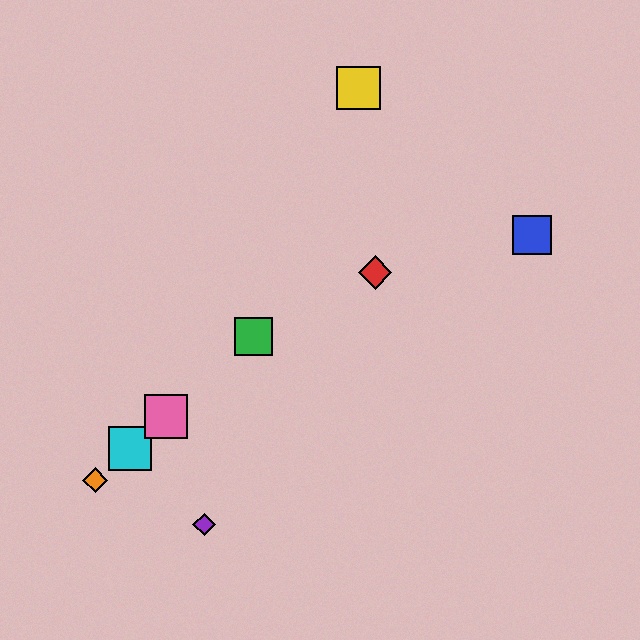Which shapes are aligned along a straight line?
The green square, the orange diamond, the cyan square, the pink square are aligned along a straight line.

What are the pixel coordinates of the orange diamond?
The orange diamond is at (95, 480).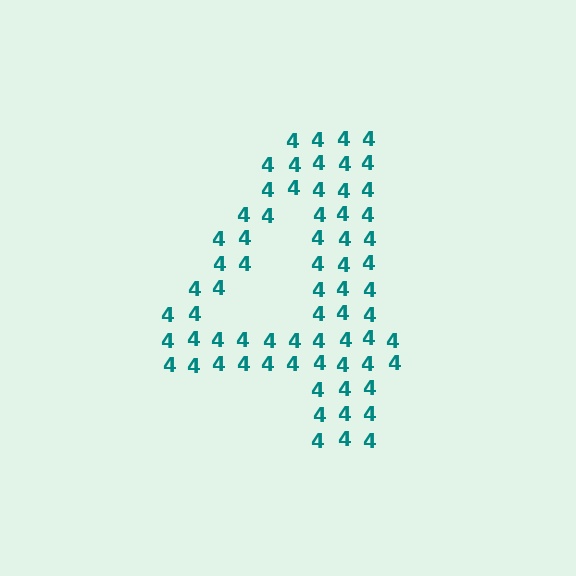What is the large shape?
The large shape is the digit 4.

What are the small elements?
The small elements are digit 4's.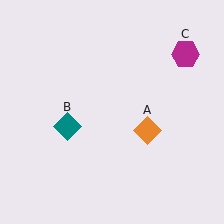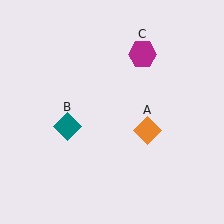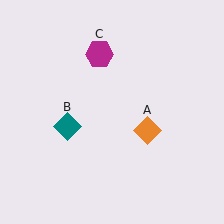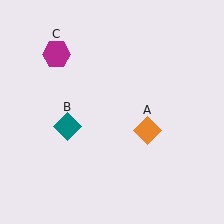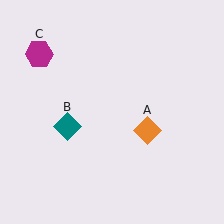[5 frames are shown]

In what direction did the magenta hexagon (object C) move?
The magenta hexagon (object C) moved left.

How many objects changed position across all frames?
1 object changed position: magenta hexagon (object C).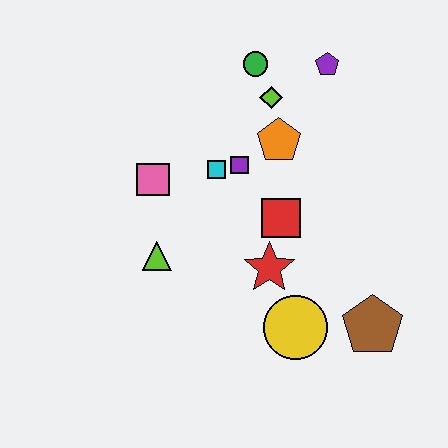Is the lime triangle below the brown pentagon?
No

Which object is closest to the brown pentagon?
The yellow circle is closest to the brown pentagon.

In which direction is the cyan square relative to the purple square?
The cyan square is to the left of the purple square.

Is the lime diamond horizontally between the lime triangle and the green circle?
No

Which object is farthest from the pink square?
The brown pentagon is farthest from the pink square.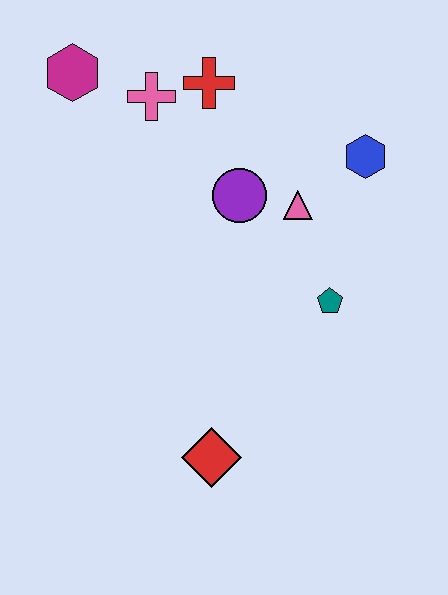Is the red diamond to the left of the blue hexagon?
Yes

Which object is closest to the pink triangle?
The purple circle is closest to the pink triangle.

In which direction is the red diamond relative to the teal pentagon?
The red diamond is below the teal pentagon.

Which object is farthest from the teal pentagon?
The magenta hexagon is farthest from the teal pentagon.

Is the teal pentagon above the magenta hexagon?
No